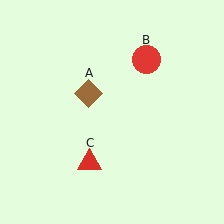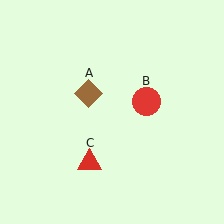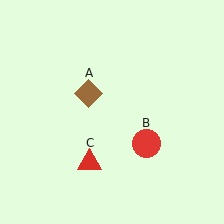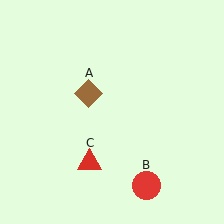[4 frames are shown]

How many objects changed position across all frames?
1 object changed position: red circle (object B).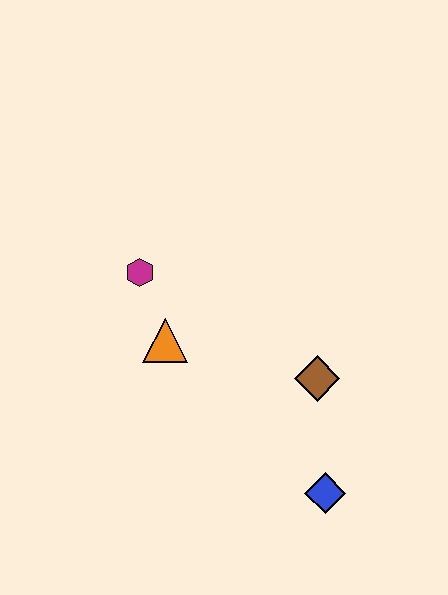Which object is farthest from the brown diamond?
The magenta hexagon is farthest from the brown diamond.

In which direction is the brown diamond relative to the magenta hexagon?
The brown diamond is to the right of the magenta hexagon.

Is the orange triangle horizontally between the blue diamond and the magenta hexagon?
Yes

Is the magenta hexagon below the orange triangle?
No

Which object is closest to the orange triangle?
The magenta hexagon is closest to the orange triangle.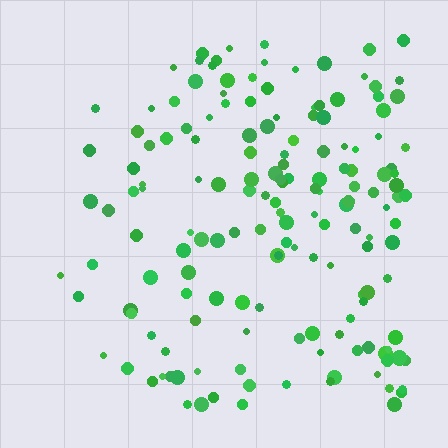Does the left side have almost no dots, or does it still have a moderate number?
Still a moderate number, just noticeably fewer than the right.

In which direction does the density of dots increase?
From left to right, with the right side densest.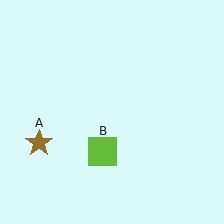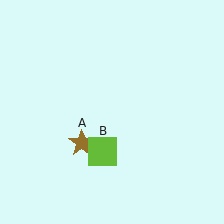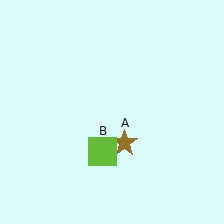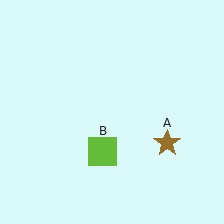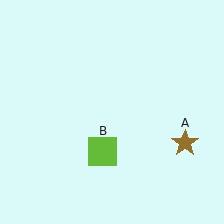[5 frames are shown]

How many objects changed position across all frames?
1 object changed position: brown star (object A).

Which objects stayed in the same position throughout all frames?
Lime square (object B) remained stationary.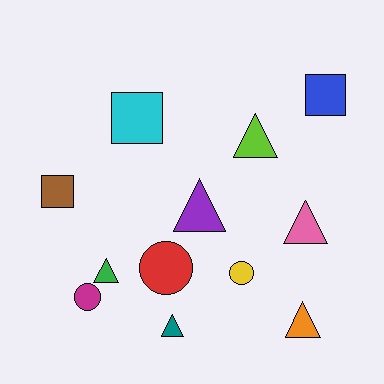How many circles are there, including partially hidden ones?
There are 3 circles.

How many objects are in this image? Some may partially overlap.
There are 12 objects.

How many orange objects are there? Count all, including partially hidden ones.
There is 1 orange object.